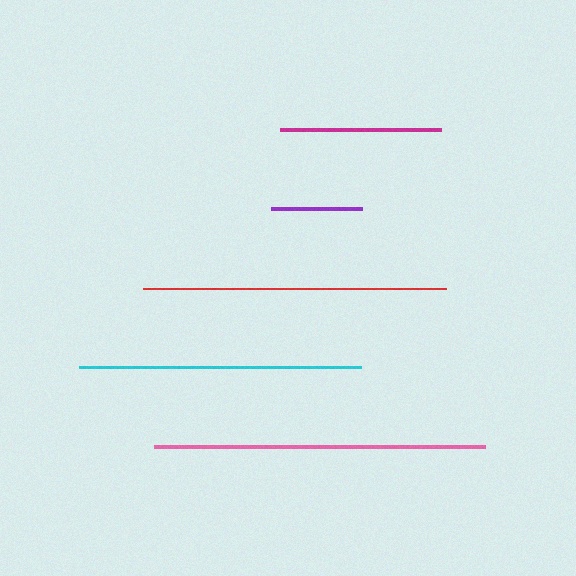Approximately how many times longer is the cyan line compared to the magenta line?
The cyan line is approximately 1.7 times the length of the magenta line.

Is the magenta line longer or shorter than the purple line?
The magenta line is longer than the purple line.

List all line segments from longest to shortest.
From longest to shortest: pink, red, cyan, magenta, purple.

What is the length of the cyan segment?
The cyan segment is approximately 281 pixels long.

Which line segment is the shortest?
The purple line is the shortest at approximately 91 pixels.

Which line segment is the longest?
The pink line is the longest at approximately 332 pixels.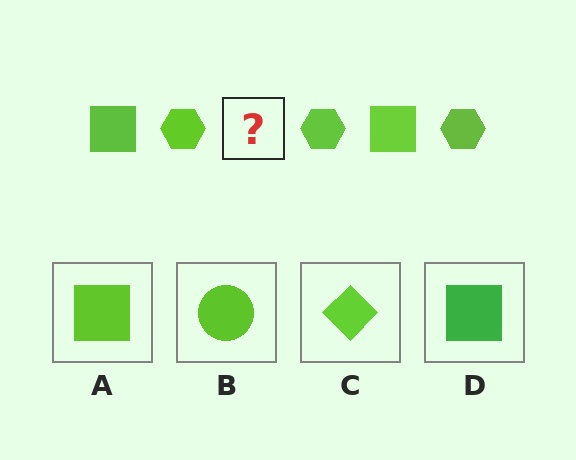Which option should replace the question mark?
Option A.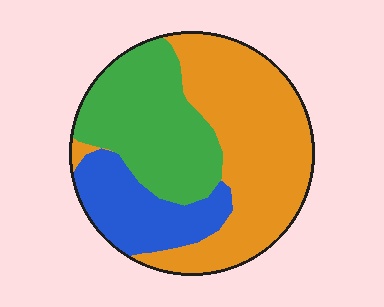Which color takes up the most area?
Orange, at roughly 50%.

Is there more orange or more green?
Orange.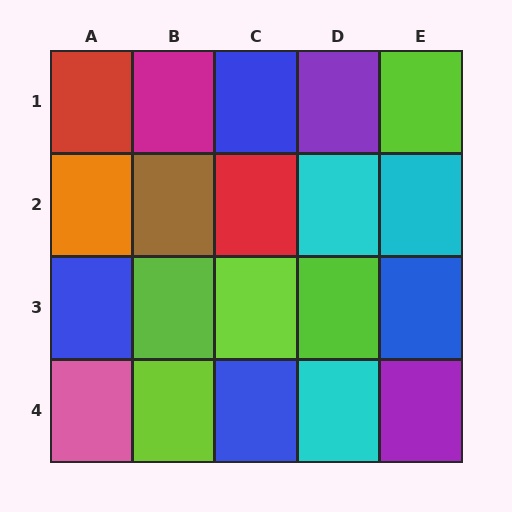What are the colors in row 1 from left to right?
Red, magenta, blue, purple, lime.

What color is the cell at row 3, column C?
Lime.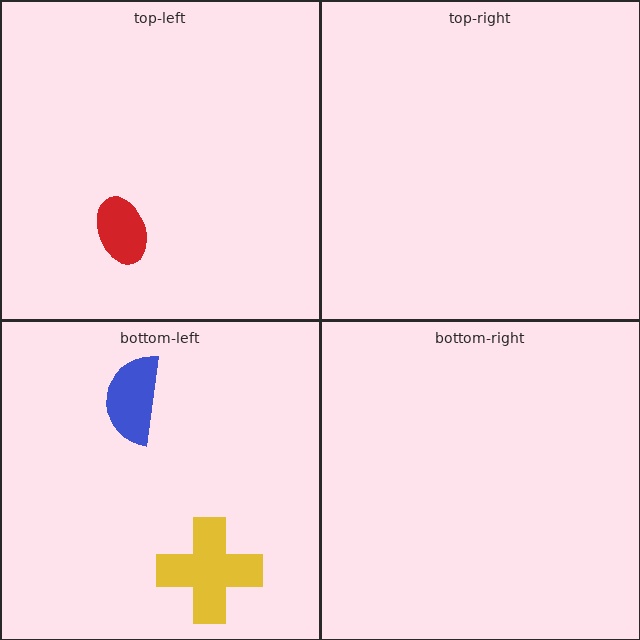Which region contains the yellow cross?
The bottom-left region.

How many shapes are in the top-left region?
1.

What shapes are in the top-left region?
The red ellipse.